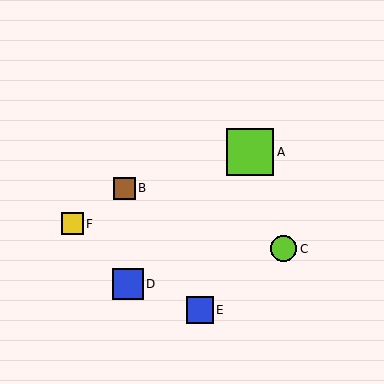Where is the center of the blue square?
The center of the blue square is at (200, 310).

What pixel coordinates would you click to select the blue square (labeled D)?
Click at (128, 284) to select the blue square D.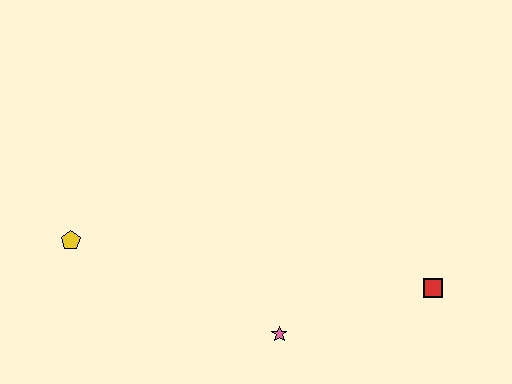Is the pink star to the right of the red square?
No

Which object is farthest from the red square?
The yellow pentagon is farthest from the red square.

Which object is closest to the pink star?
The red square is closest to the pink star.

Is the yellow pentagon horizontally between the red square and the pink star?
No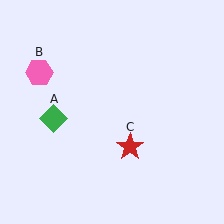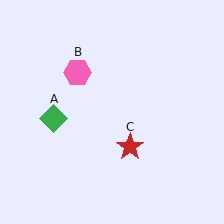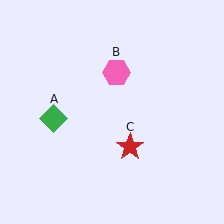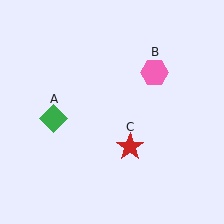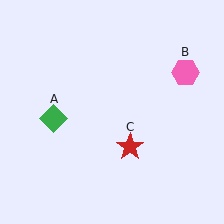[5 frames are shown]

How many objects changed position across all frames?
1 object changed position: pink hexagon (object B).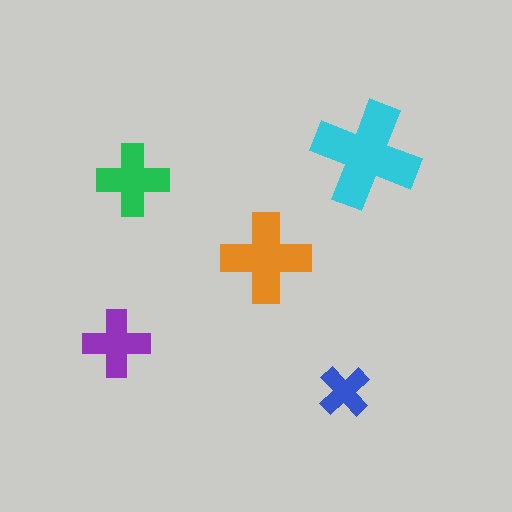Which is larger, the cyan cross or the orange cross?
The cyan one.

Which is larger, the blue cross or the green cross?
The green one.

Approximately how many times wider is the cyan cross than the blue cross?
About 2 times wider.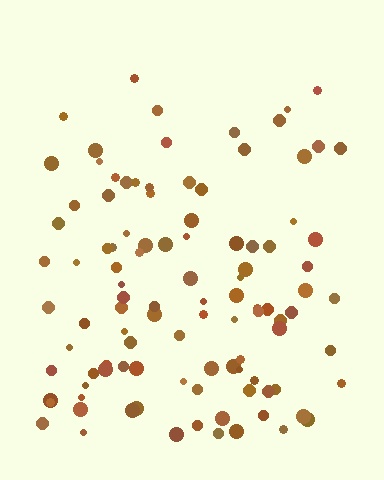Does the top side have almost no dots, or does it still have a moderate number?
Still a moderate number, just noticeably fewer than the bottom.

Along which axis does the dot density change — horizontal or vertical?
Vertical.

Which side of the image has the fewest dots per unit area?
The top.